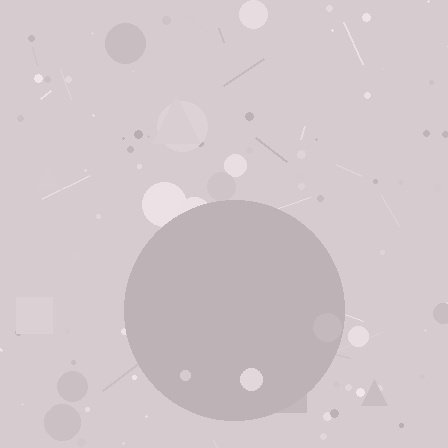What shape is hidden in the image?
A circle is hidden in the image.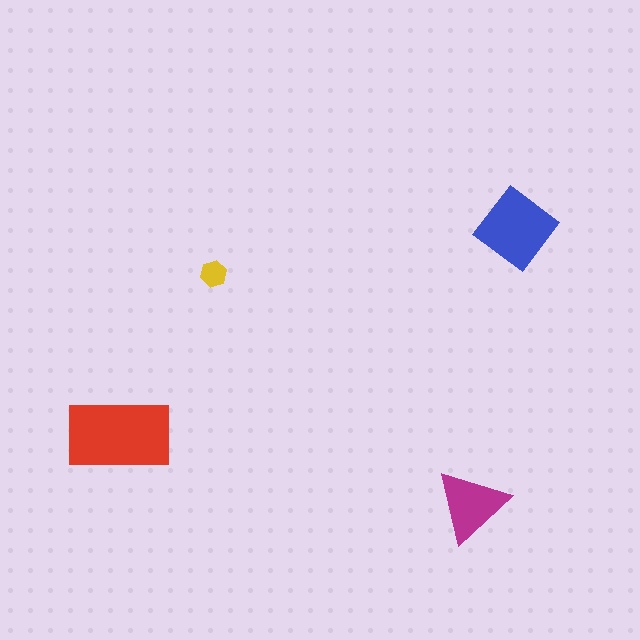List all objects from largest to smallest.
The red rectangle, the blue diamond, the magenta triangle, the yellow hexagon.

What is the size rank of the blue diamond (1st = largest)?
2nd.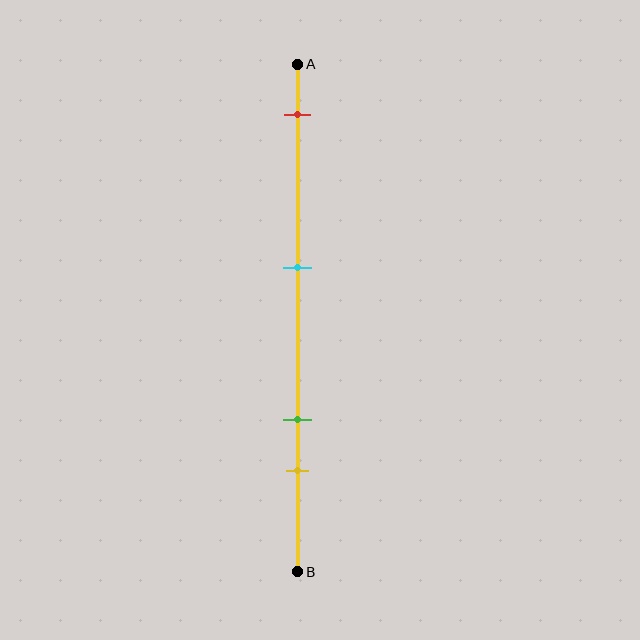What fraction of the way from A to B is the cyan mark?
The cyan mark is approximately 40% (0.4) of the way from A to B.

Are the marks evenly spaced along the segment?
No, the marks are not evenly spaced.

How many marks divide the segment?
There are 4 marks dividing the segment.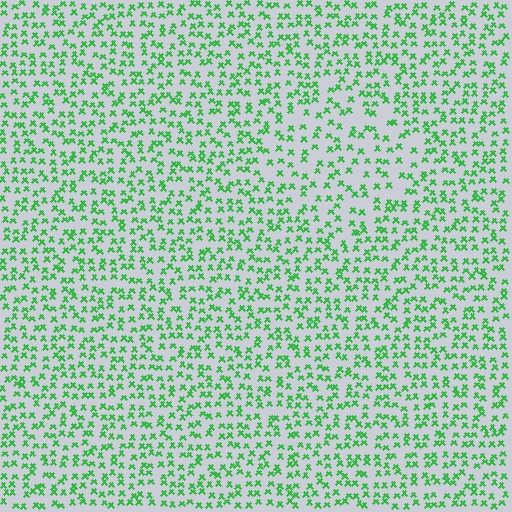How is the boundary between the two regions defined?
The boundary is defined by a change in element density (approximately 1.5x ratio). All elements are the same color, size, and shape.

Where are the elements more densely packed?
The elements are more densely packed outside the diamond boundary.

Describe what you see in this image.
The image contains small green elements arranged at two different densities. A diamond-shaped region is visible where the elements are less densely packed than the surrounding area.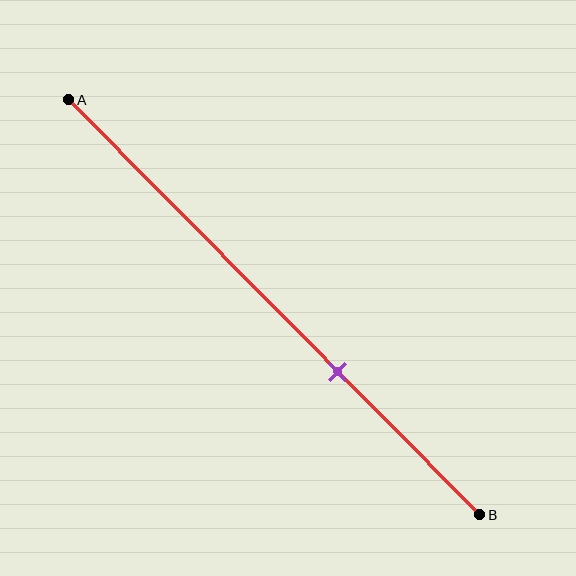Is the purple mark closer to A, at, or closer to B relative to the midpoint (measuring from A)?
The purple mark is closer to point B than the midpoint of segment AB.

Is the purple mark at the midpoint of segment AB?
No, the mark is at about 65% from A, not at the 50% midpoint.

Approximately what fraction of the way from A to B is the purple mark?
The purple mark is approximately 65% of the way from A to B.